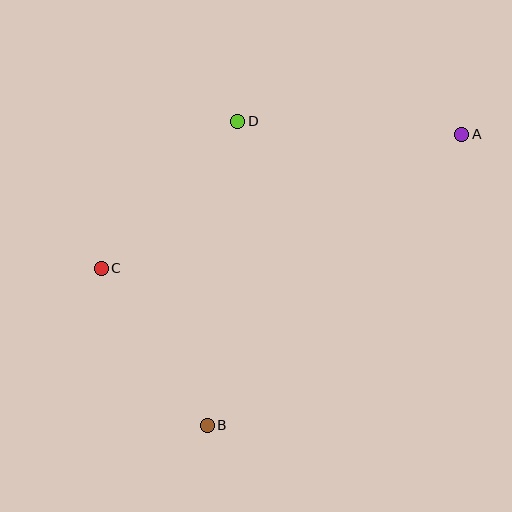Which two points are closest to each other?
Points B and C are closest to each other.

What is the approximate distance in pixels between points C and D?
The distance between C and D is approximately 201 pixels.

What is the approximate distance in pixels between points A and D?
The distance between A and D is approximately 225 pixels.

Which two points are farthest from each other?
Points A and B are farthest from each other.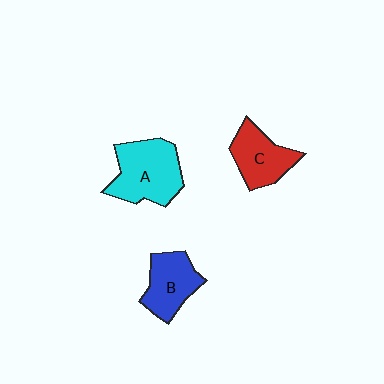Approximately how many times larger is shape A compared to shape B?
Approximately 1.4 times.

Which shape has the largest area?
Shape A (cyan).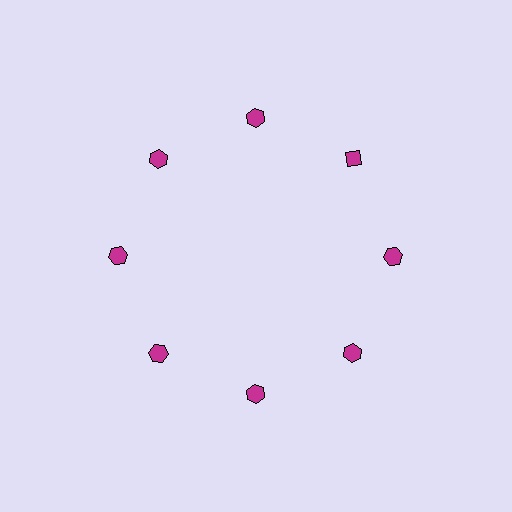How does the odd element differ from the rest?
It has a different shape: diamond instead of hexagon.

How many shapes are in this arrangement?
There are 8 shapes arranged in a ring pattern.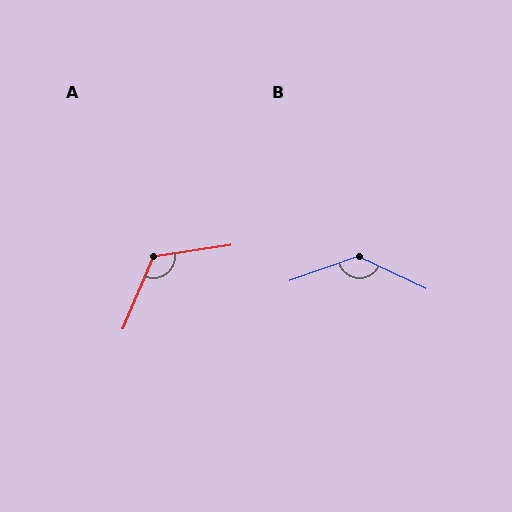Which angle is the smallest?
A, at approximately 121 degrees.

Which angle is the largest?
B, at approximately 136 degrees.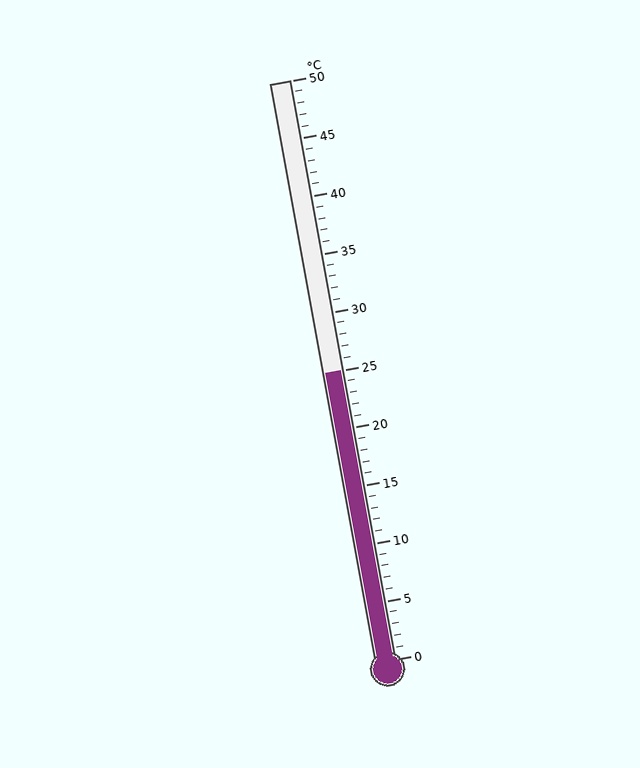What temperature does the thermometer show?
The thermometer shows approximately 25°C.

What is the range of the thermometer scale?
The thermometer scale ranges from 0°C to 50°C.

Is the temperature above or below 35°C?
The temperature is below 35°C.